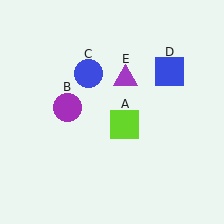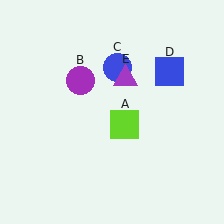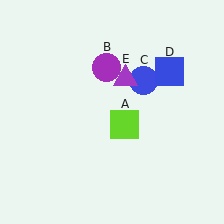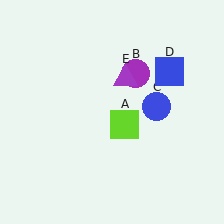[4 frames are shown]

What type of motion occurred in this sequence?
The purple circle (object B), blue circle (object C) rotated clockwise around the center of the scene.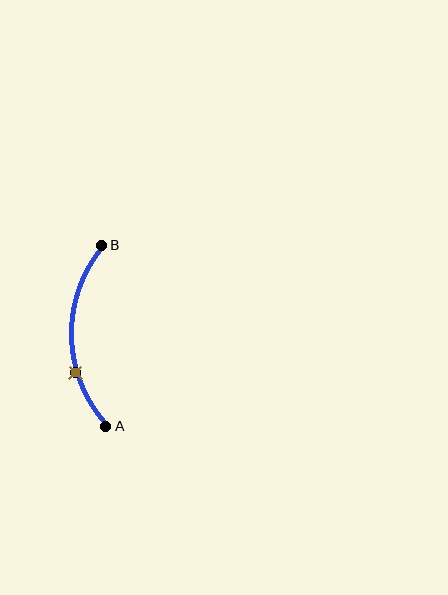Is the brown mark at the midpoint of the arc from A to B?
No. The brown mark lies on the arc but is closer to endpoint A. The arc midpoint would be at the point on the curve equidistant along the arc from both A and B.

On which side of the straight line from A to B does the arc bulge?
The arc bulges to the left of the straight line connecting A and B.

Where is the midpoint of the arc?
The arc midpoint is the point on the curve farthest from the straight line joining A and B. It sits to the left of that line.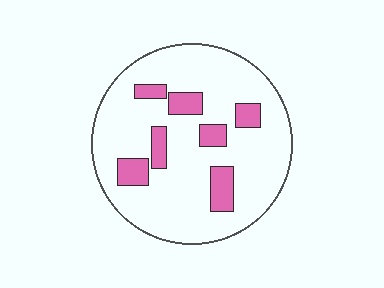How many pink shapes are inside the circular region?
7.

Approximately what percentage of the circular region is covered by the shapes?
Approximately 15%.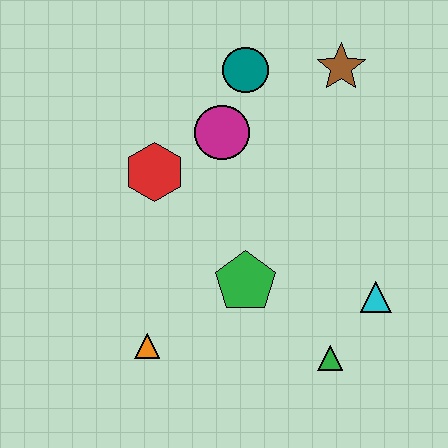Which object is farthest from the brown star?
The orange triangle is farthest from the brown star.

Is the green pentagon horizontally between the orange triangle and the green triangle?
Yes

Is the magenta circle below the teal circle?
Yes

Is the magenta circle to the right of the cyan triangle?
No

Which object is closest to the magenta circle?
The teal circle is closest to the magenta circle.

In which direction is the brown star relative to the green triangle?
The brown star is above the green triangle.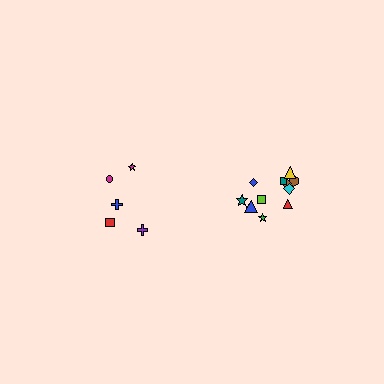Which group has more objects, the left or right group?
The right group.